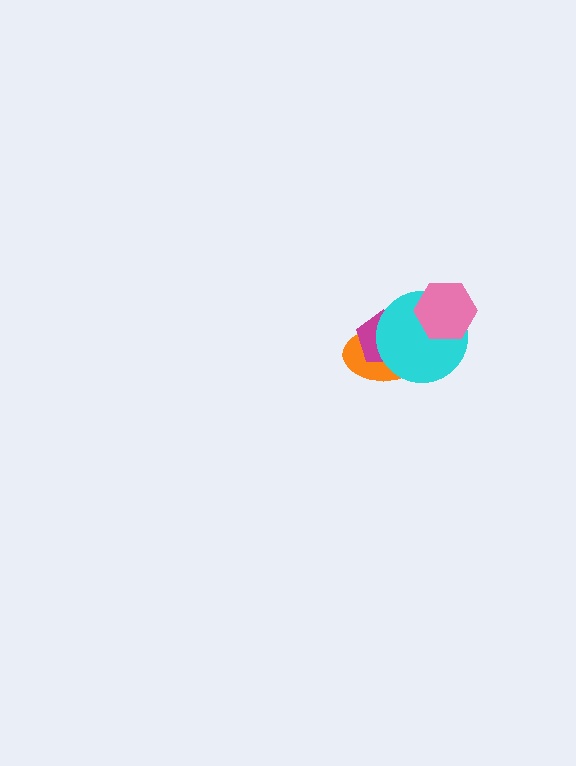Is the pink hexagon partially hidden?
No, no other shape covers it.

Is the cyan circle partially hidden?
Yes, it is partially covered by another shape.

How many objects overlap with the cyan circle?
3 objects overlap with the cyan circle.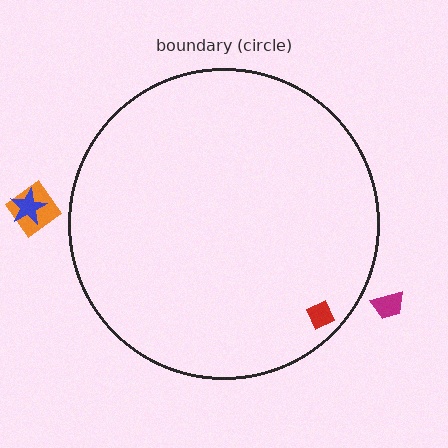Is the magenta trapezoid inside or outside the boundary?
Outside.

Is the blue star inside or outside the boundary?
Outside.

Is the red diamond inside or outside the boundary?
Inside.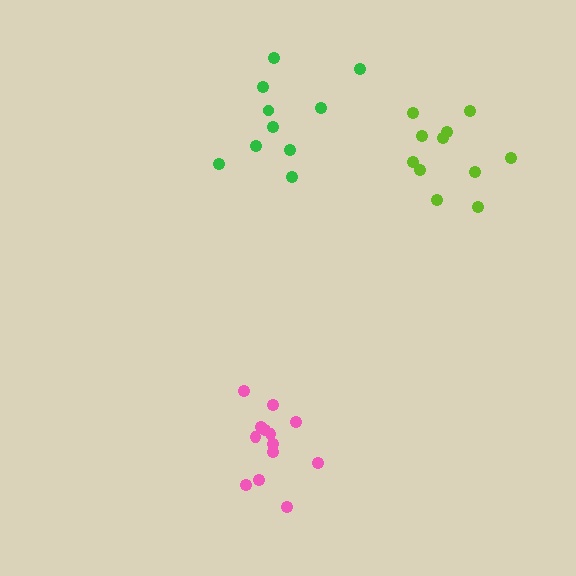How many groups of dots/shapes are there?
There are 3 groups.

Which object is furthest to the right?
The lime cluster is rightmost.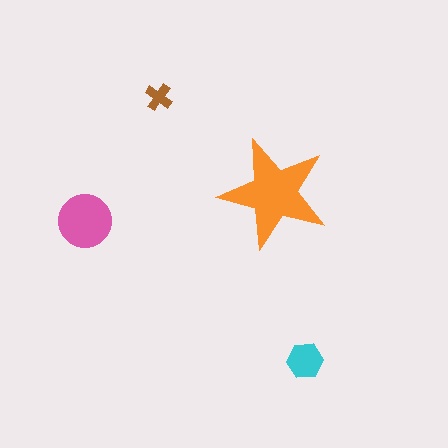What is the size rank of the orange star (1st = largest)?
1st.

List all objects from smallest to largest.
The brown cross, the cyan hexagon, the pink circle, the orange star.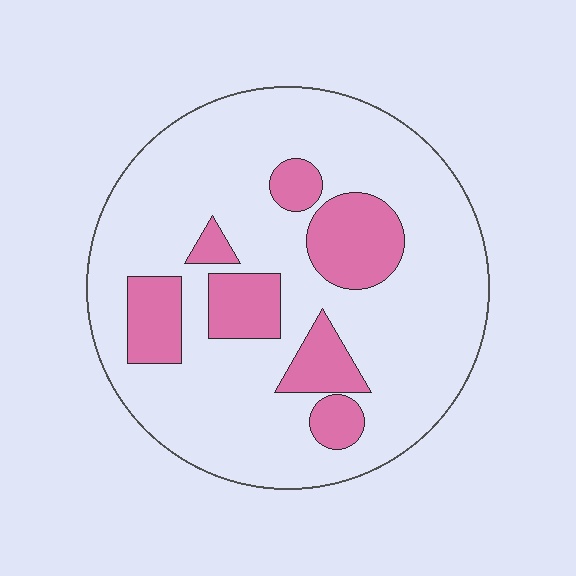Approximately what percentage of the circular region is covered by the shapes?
Approximately 20%.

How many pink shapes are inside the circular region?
7.